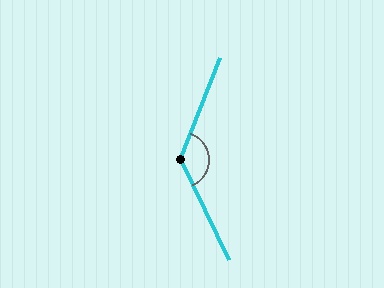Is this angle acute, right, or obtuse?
It is obtuse.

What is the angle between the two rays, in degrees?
Approximately 133 degrees.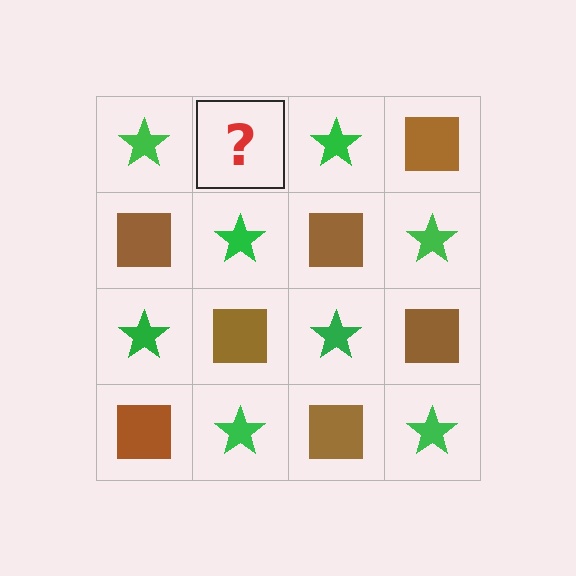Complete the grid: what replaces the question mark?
The question mark should be replaced with a brown square.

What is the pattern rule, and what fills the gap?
The rule is that it alternates green star and brown square in a checkerboard pattern. The gap should be filled with a brown square.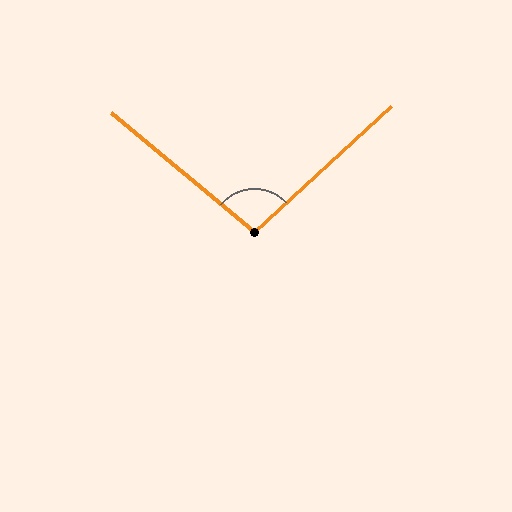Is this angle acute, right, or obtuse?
It is obtuse.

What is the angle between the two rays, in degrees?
Approximately 98 degrees.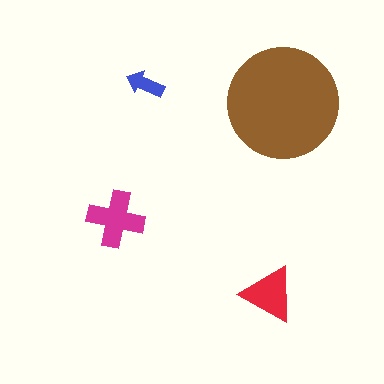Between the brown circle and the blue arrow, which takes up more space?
The brown circle.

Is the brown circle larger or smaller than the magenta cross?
Larger.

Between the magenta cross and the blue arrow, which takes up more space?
The magenta cross.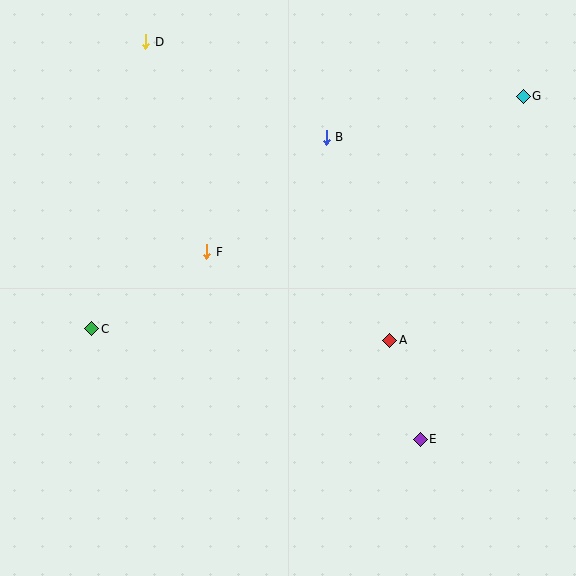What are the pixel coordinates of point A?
Point A is at (390, 340).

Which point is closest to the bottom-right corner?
Point E is closest to the bottom-right corner.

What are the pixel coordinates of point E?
Point E is at (420, 439).